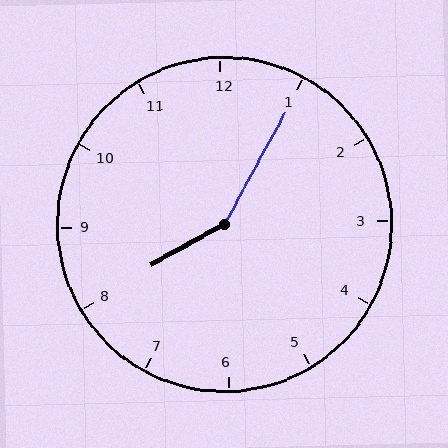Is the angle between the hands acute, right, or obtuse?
It is obtuse.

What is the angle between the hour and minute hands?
Approximately 148 degrees.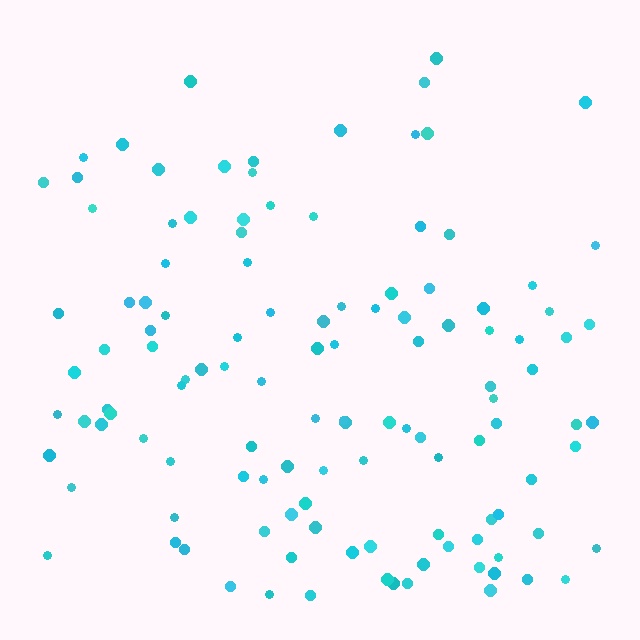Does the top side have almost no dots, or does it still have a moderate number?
Still a moderate number, just noticeably fewer than the bottom.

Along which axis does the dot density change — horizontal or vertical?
Vertical.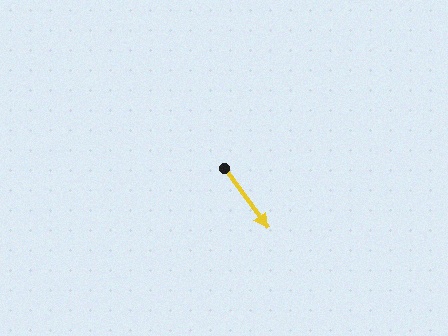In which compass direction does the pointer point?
Southeast.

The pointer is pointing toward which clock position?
Roughly 5 o'clock.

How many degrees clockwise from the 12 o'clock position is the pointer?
Approximately 144 degrees.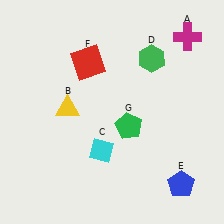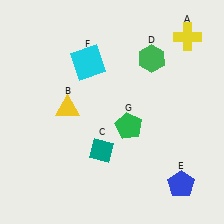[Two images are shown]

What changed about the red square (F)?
In Image 1, F is red. In Image 2, it changed to cyan.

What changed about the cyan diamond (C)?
In Image 1, C is cyan. In Image 2, it changed to teal.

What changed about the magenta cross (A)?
In Image 1, A is magenta. In Image 2, it changed to yellow.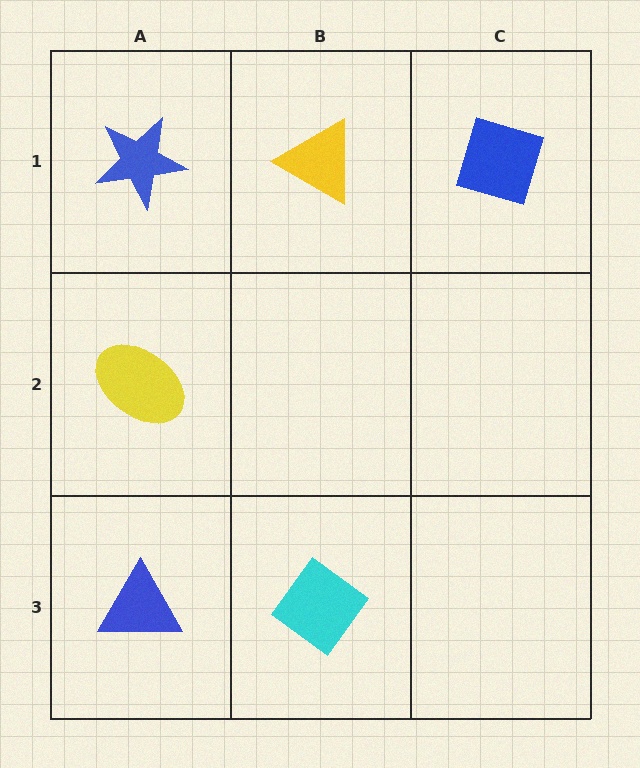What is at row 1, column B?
A yellow triangle.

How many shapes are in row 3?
2 shapes.